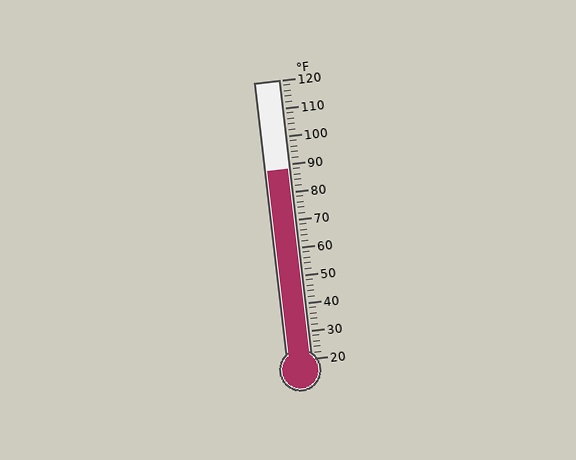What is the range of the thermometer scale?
The thermometer scale ranges from 20°F to 120°F.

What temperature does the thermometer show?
The thermometer shows approximately 88°F.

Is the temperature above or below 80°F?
The temperature is above 80°F.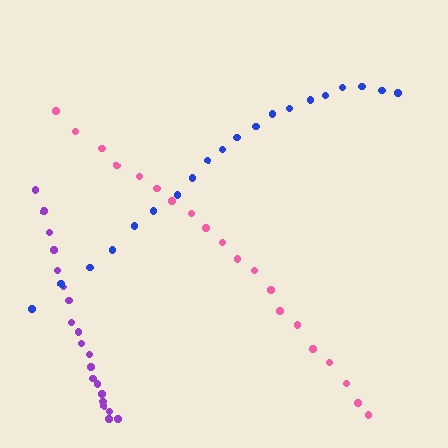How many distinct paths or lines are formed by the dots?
There are 3 distinct paths.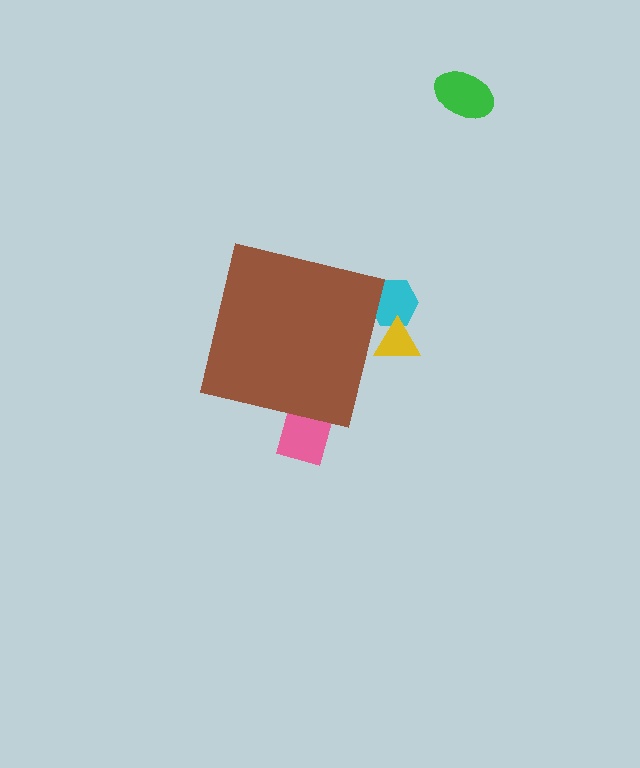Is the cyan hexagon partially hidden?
Yes, the cyan hexagon is partially hidden behind the brown square.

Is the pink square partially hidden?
Yes, the pink square is partially hidden behind the brown square.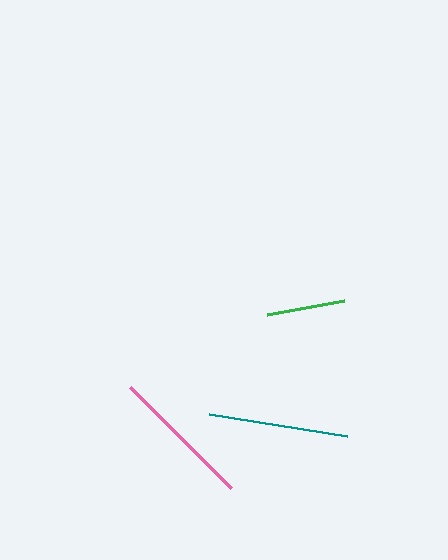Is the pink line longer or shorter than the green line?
The pink line is longer than the green line.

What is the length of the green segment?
The green segment is approximately 78 pixels long.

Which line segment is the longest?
The pink line is the longest at approximately 143 pixels.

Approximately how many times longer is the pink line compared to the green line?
The pink line is approximately 1.8 times the length of the green line.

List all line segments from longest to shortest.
From longest to shortest: pink, teal, green.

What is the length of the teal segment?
The teal segment is approximately 140 pixels long.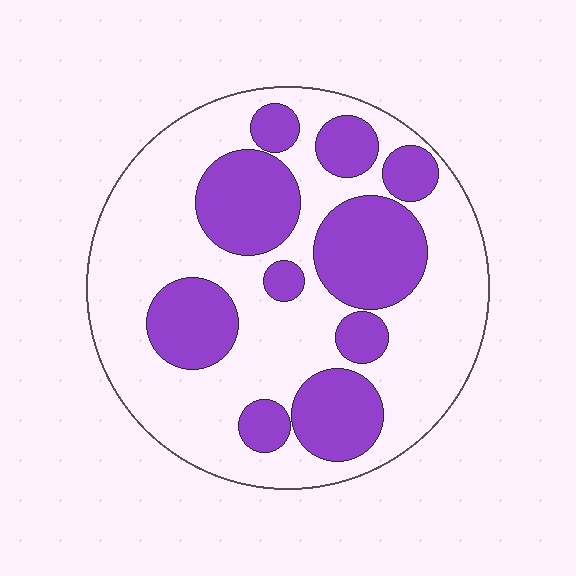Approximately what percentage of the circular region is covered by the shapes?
Approximately 35%.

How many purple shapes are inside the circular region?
10.